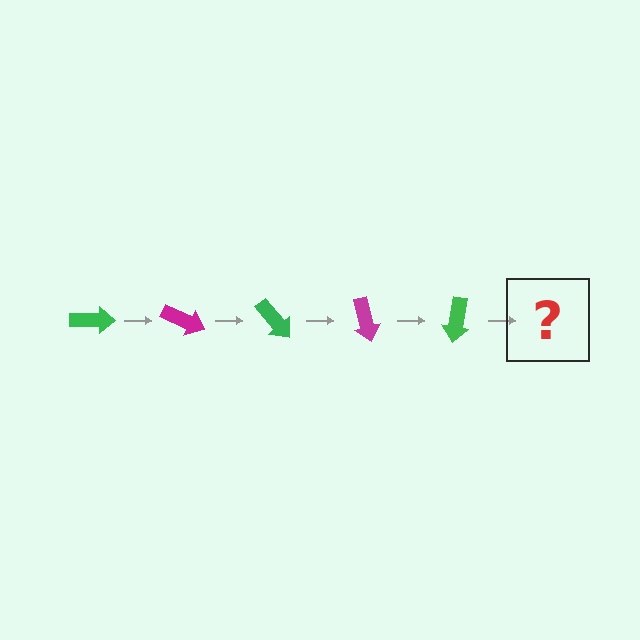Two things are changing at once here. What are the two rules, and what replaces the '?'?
The two rules are that it rotates 25 degrees each step and the color cycles through green and magenta. The '?' should be a magenta arrow, rotated 125 degrees from the start.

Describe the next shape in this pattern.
It should be a magenta arrow, rotated 125 degrees from the start.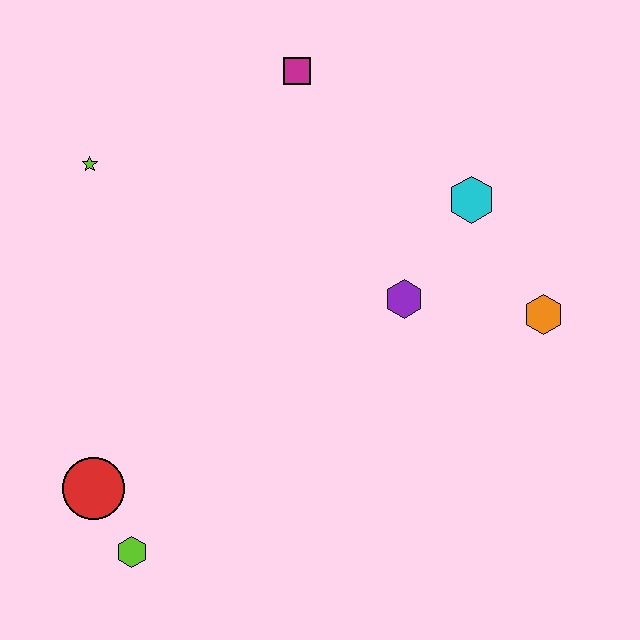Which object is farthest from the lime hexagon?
The magenta square is farthest from the lime hexagon.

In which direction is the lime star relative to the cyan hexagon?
The lime star is to the left of the cyan hexagon.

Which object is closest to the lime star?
The magenta square is closest to the lime star.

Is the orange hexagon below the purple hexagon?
Yes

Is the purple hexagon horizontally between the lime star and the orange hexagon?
Yes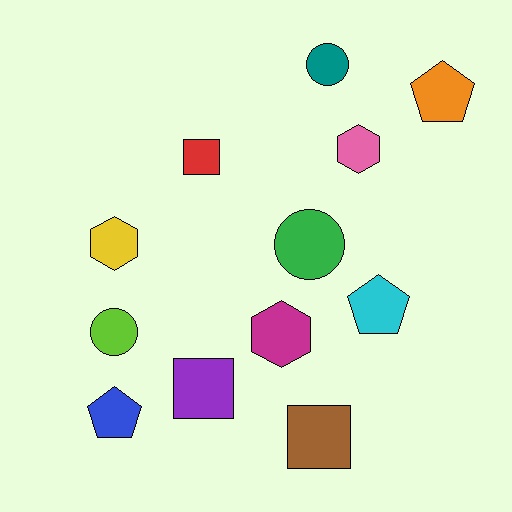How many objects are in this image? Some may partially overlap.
There are 12 objects.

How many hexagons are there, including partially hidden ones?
There are 3 hexagons.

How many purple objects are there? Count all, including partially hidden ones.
There is 1 purple object.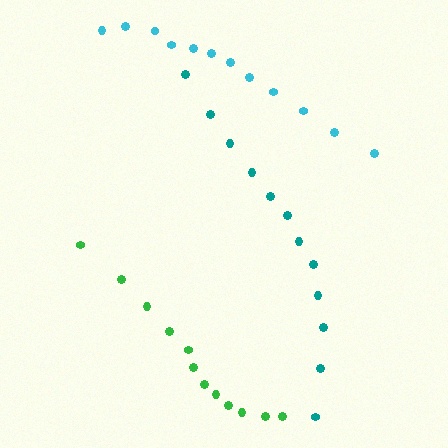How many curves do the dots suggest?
There are 3 distinct paths.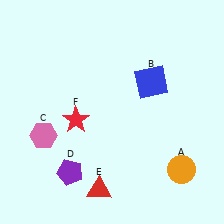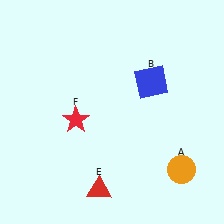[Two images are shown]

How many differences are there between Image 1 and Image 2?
There are 2 differences between the two images.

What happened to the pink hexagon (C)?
The pink hexagon (C) was removed in Image 2. It was in the bottom-left area of Image 1.